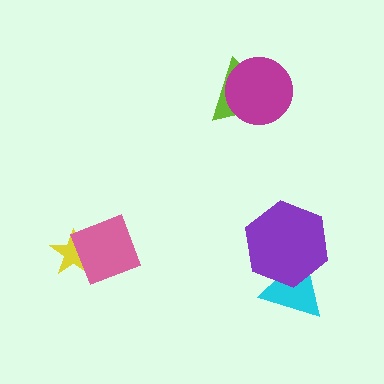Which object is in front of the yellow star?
The pink diamond is in front of the yellow star.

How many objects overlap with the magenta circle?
1 object overlaps with the magenta circle.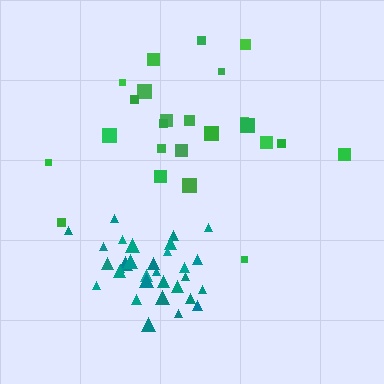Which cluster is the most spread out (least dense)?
Green.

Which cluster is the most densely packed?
Teal.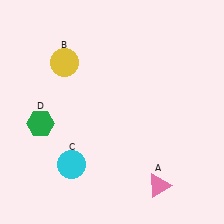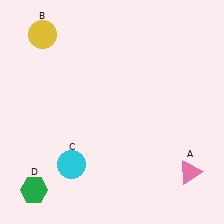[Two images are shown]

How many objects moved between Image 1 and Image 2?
3 objects moved between the two images.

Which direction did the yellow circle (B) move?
The yellow circle (B) moved up.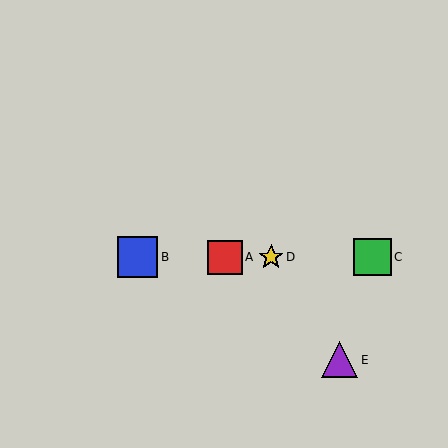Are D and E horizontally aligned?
No, D is at y≈257 and E is at y≈360.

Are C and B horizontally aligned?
Yes, both are at y≈257.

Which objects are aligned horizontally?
Objects A, B, C, D are aligned horizontally.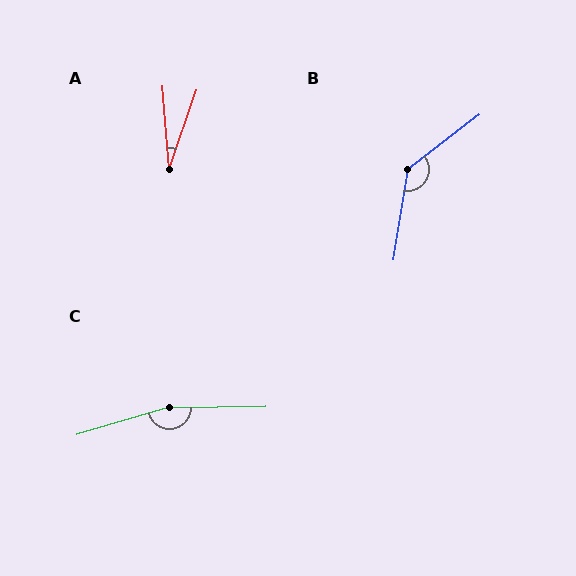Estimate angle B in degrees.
Approximately 137 degrees.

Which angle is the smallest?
A, at approximately 23 degrees.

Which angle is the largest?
C, at approximately 165 degrees.